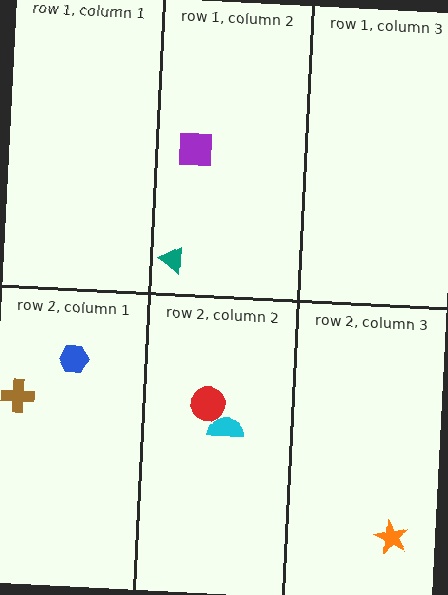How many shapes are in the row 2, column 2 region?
2.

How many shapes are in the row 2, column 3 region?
1.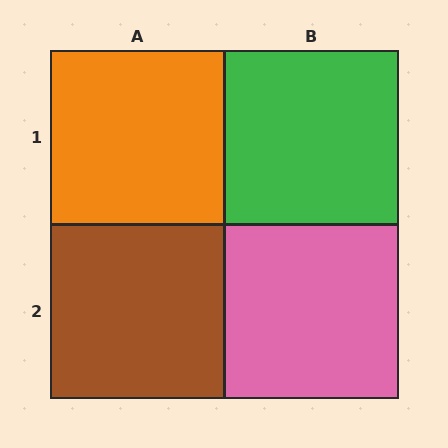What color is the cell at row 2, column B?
Pink.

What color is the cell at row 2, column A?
Brown.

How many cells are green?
1 cell is green.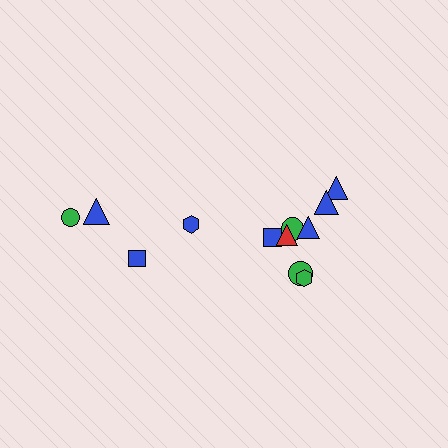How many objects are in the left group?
There are 4 objects.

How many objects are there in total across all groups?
There are 12 objects.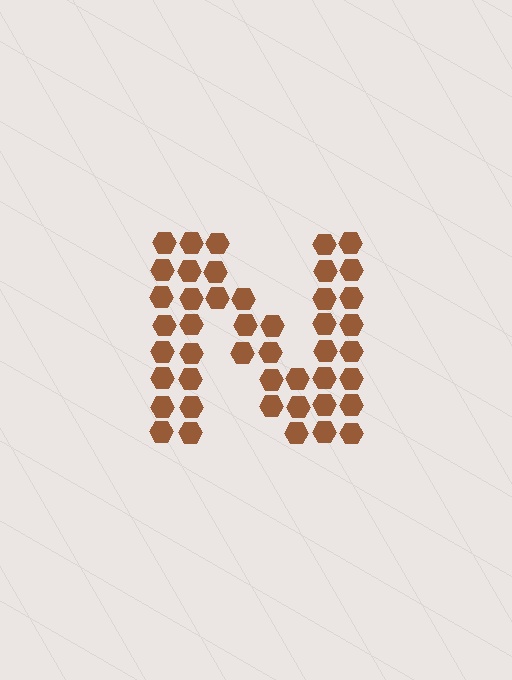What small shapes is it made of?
It is made of small hexagons.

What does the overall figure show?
The overall figure shows the letter N.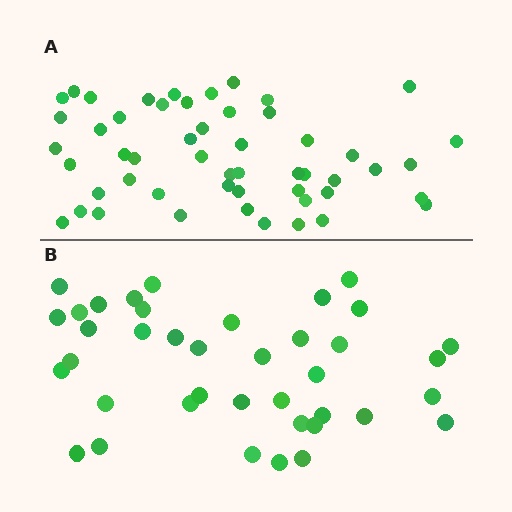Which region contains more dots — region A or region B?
Region A (the top region) has more dots.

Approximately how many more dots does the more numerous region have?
Region A has approximately 15 more dots than region B.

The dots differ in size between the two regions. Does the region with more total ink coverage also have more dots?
No. Region B has more total ink coverage because its dots are larger, but region A actually contains more individual dots. Total area can be misleading — the number of items is what matters here.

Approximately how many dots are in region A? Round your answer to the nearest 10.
About 50 dots. (The exact count is 52, which rounds to 50.)